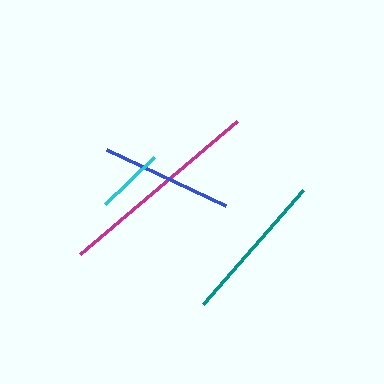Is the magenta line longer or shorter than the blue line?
The magenta line is longer than the blue line.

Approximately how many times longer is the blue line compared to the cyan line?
The blue line is approximately 1.9 times the length of the cyan line.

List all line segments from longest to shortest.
From longest to shortest: magenta, teal, blue, cyan.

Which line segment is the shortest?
The cyan line is the shortest at approximately 68 pixels.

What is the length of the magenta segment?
The magenta segment is approximately 206 pixels long.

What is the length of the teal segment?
The teal segment is approximately 152 pixels long.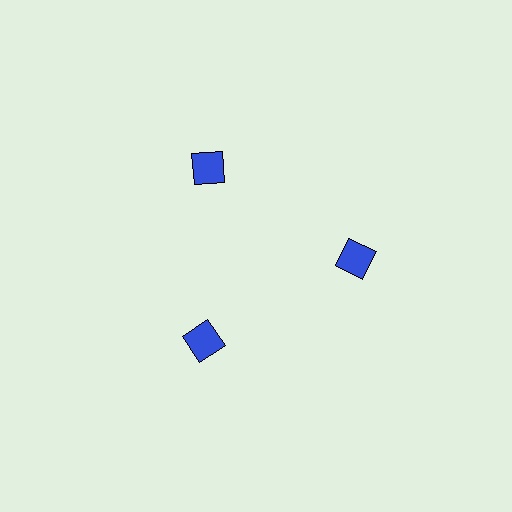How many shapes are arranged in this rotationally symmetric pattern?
There are 3 shapes, arranged in 3 groups of 1.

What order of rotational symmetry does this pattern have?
This pattern has 3-fold rotational symmetry.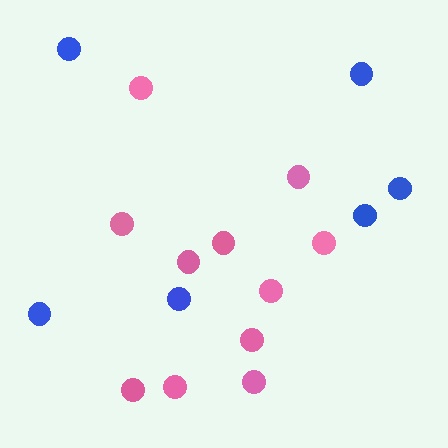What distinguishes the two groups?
There are 2 groups: one group of blue circles (6) and one group of pink circles (11).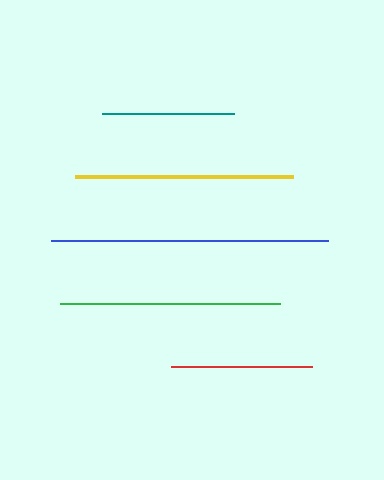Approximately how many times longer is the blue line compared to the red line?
The blue line is approximately 2.0 times the length of the red line.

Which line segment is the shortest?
The teal line is the shortest at approximately 132 pixels.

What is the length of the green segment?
The green segment is approximately 220 pixels long.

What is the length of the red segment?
The red segment is approximately 141 pixels long.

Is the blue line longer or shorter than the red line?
The blue line is longer than the red line.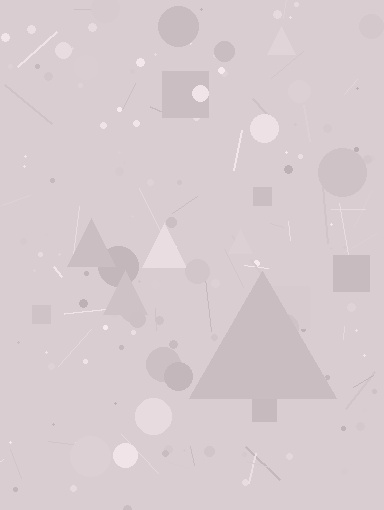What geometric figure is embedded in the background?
A triangle is embedded in the background.